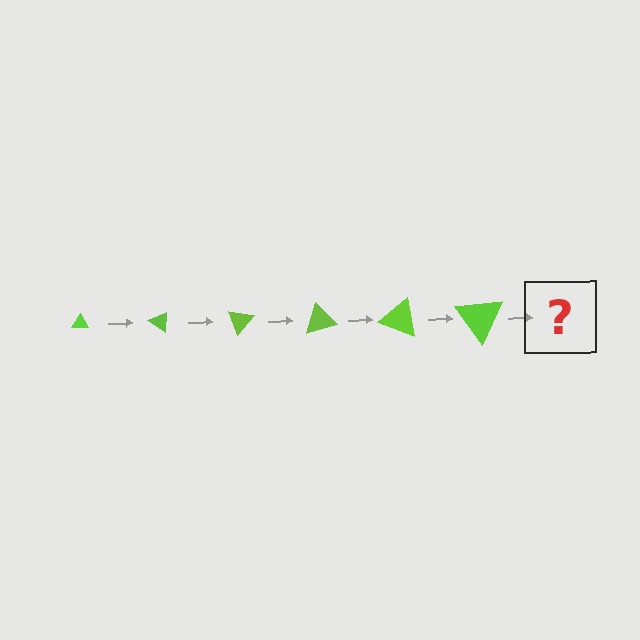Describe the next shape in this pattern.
It should be a triangle, larger than the previous one and rotated 210 degrees from the start.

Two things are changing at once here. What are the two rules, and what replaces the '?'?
The two rules are that the triangle grows larger each step and it rotates 35 degrees each step. The '?' should be a triangle, larger than the previous one and rotated 210 degrees from the start.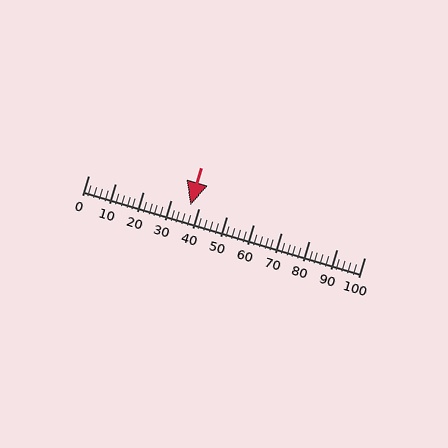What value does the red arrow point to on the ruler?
The red arrow points to approximately 37.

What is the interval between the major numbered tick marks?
The major tick marks are spaced 10 units apart.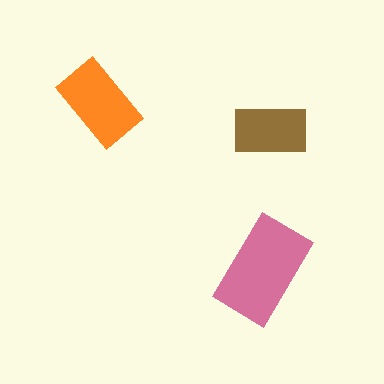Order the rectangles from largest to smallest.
the pink one, the orange one, the brown one.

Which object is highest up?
The orange rectangle is topmost.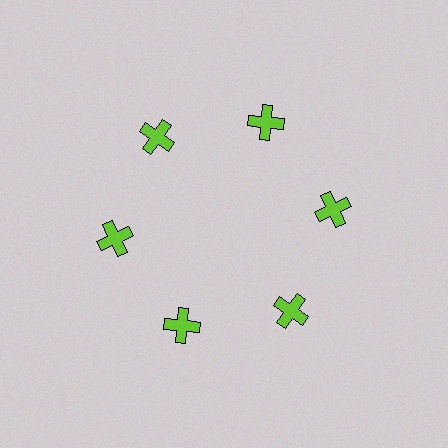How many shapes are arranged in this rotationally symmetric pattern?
There are 6 shapes, arranged in 6 groups of 1.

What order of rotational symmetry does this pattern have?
This pattern has 6-fold rotational symmetry.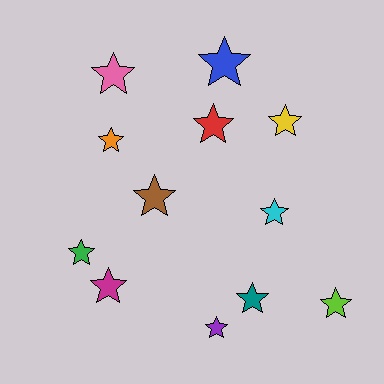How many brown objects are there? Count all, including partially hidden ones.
There is 1 brown object.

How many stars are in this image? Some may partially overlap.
There are 12 stars.